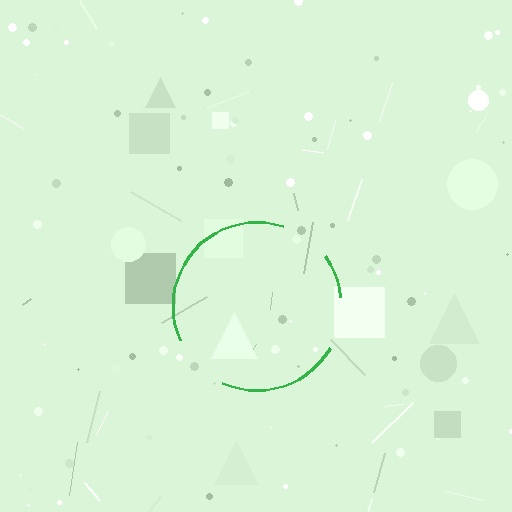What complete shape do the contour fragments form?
The contour fragments form a circle.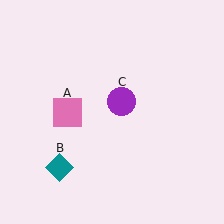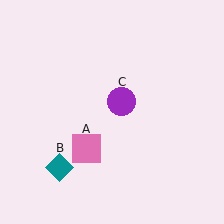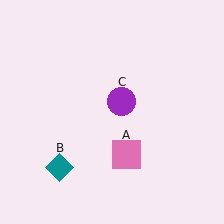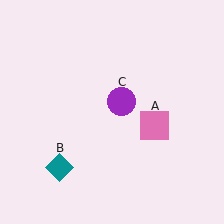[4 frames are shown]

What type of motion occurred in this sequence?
The pink square (object A) rotated counterclockwise around the center of the scene.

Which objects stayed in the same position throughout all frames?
Teal diamond (object B) and purple circle (object C) remained stationary.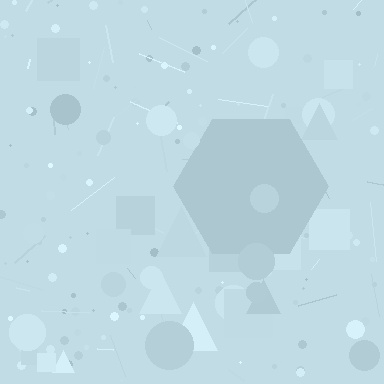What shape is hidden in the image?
A hexagon is hidden in the image.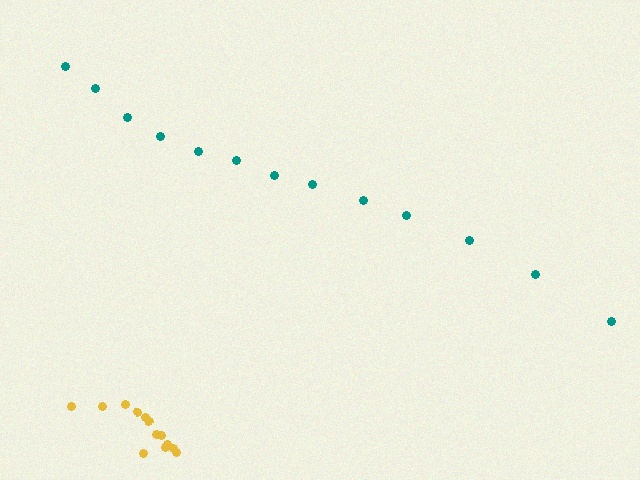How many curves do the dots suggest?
There are 2 distinct paths.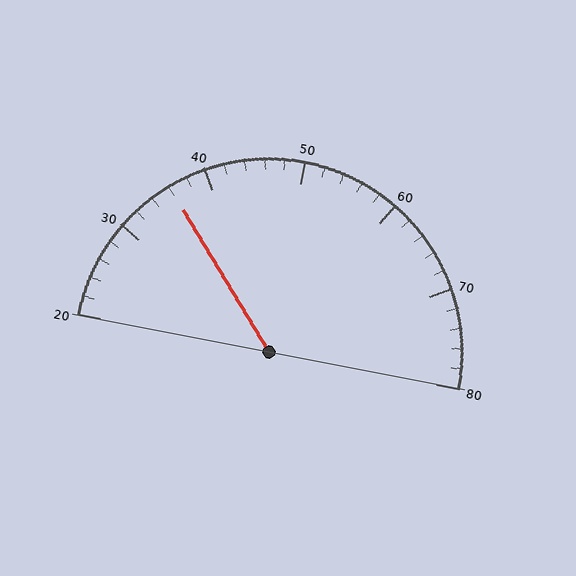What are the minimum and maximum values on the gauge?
The gauge ranges from 20 to 80.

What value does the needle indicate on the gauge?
The needle indicates approximately 36.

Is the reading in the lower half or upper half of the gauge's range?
The reading is in the lower half of the range (20 to 80).